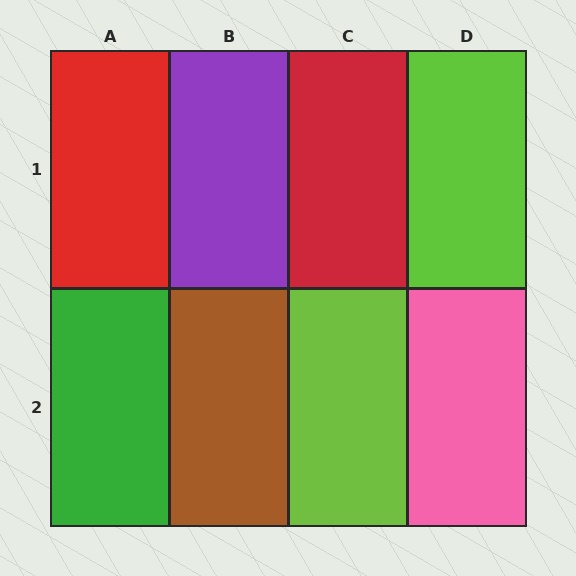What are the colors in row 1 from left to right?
Red, purple, red, lime.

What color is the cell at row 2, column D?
Pink.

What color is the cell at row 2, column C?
Lime.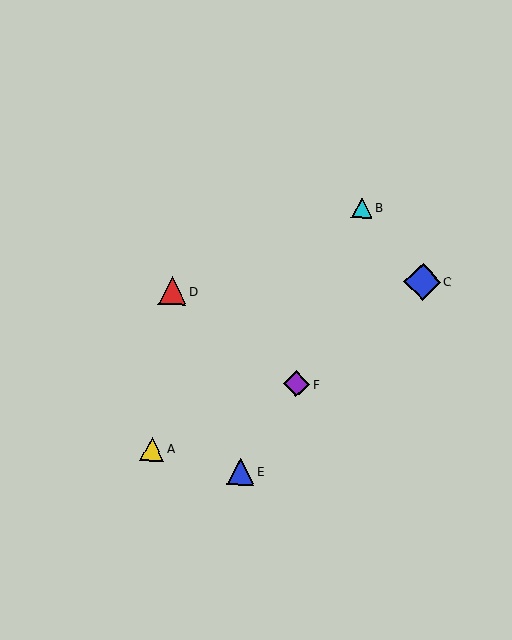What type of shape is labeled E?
Shape E is a blue triangle.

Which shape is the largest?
The blue diamond (labeled C) is the largest.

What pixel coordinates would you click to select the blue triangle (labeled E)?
Click at (241, 471) to select the blue triangle E.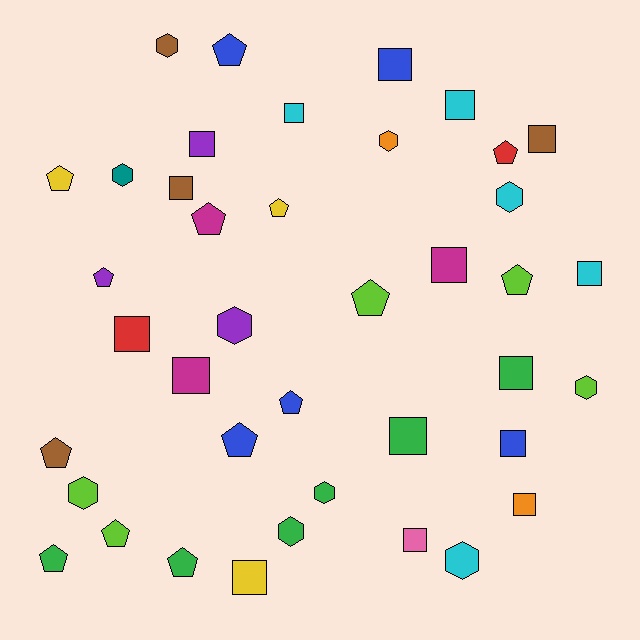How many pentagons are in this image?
There are 14 pentagons.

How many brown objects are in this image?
There are 4 brown objects.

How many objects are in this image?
There are 40 objects.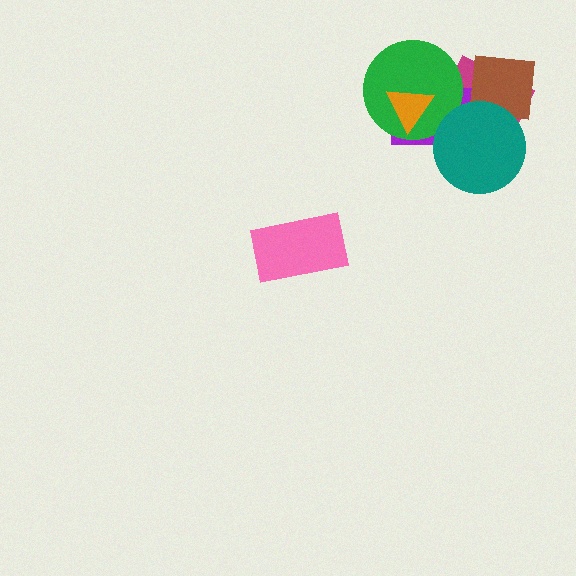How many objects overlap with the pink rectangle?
0 objects overlap with the pink rectangle.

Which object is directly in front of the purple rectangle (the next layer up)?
The green circle is directly in front of the purple rectangle.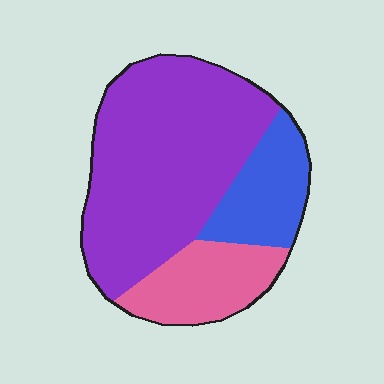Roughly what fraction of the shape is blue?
Blue takes up about one fifth (1/5) of the shape.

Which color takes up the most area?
Purple, at roughly 60%.